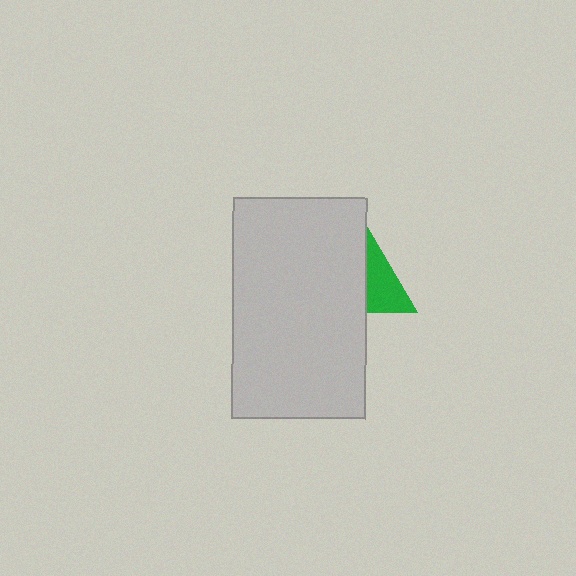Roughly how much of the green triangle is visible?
A small part of it is visible (roughly 39%).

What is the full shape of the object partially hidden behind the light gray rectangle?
The partially hidden object is a green triangle.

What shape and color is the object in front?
The object in front is a light gray rectangle.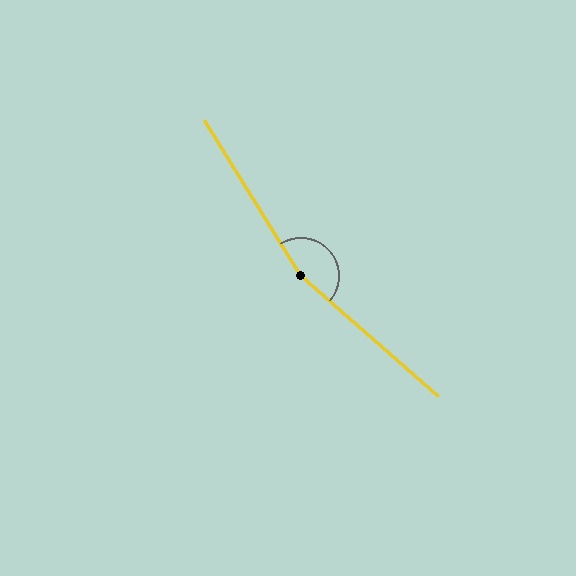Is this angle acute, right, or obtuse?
It is obtuse.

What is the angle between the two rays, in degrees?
Approximately 163 degrees.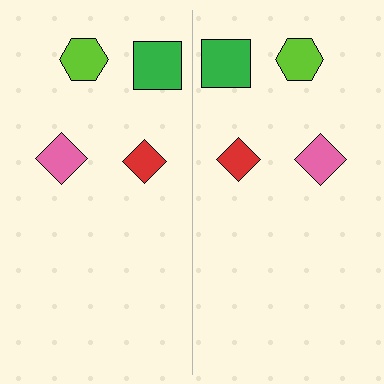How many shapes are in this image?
There are 8 shapes in this image.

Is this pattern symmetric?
Yes, this pattern has bilateral (reflection) symmetry.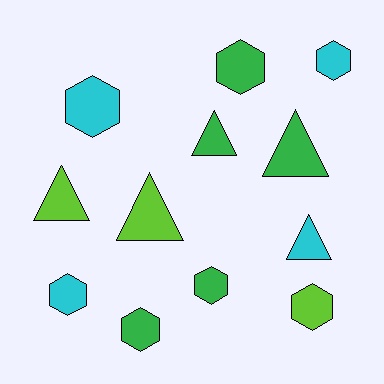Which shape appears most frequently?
Hexagon, with 7 objects.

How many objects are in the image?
There are 12 objects.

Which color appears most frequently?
Green, with 5 objects.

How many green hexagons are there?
There are 3 green hexagons.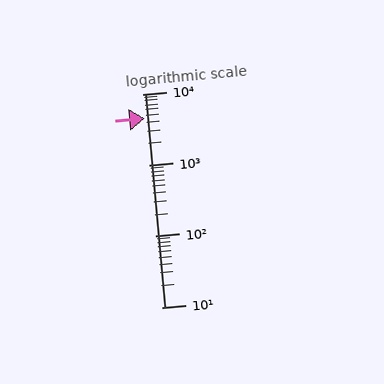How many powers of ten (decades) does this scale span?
The scale spans 3 decades, from 10 to 10000.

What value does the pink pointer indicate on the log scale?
The pointer indicates approximately 4600.